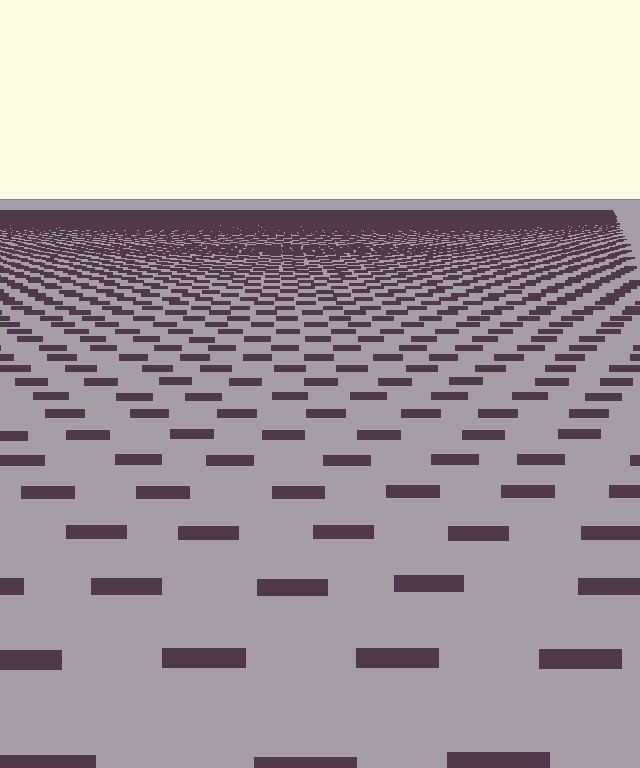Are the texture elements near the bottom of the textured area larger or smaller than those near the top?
Larger. Near the bottom, elements are closer to the viewer and appear at a bigger on-screen size.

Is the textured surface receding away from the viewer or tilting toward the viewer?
The surface is receding away from the viewer. Texture elements get smaller and denser toward the top.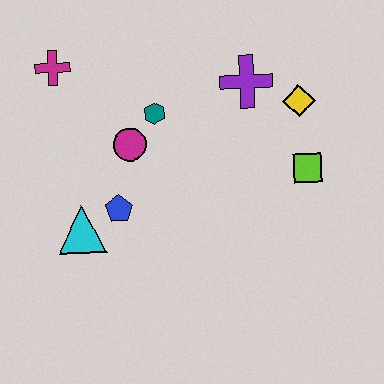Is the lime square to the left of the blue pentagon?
No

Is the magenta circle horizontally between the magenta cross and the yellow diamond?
Yes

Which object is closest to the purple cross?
The yellow diamond is closest to the purple cross.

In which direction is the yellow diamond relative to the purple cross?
The yellow diamond is to the right of the purple cross.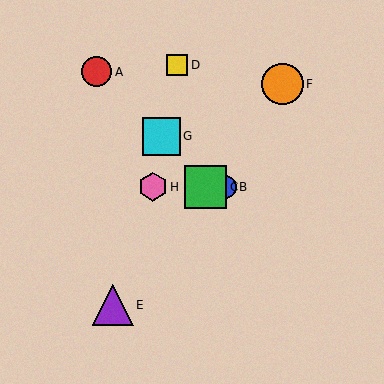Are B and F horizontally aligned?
No, B is at y≈187 and F is at y≈84.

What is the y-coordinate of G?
Object G is at y≈136.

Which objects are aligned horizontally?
Objects B, C, H are aligned horizontally.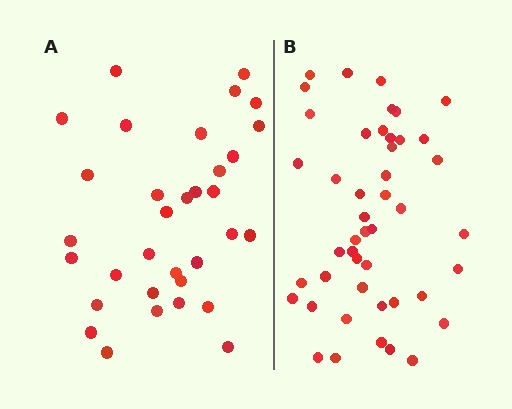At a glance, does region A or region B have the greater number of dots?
Region B (the right region) has more dots.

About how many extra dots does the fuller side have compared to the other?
Region B has approximately 15 more dots than region A.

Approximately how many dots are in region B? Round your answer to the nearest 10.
About 50 dots. (The exact count is 46, which rounds to 50.)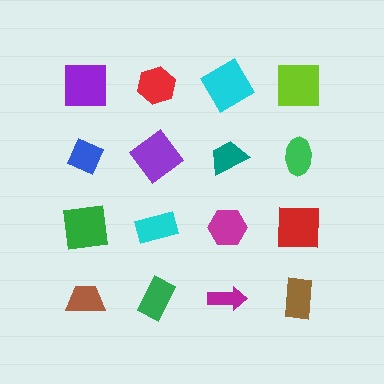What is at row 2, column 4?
A green ellipse.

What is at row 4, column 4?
A brown rectangle.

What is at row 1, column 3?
A cyan diamond.